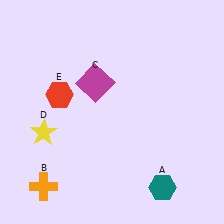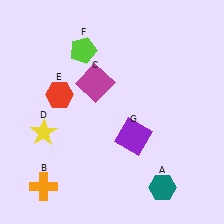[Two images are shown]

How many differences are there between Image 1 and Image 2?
There are 2 differences between the two images.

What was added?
A lime pentagon (F), a purple square (G) were added in Image 2.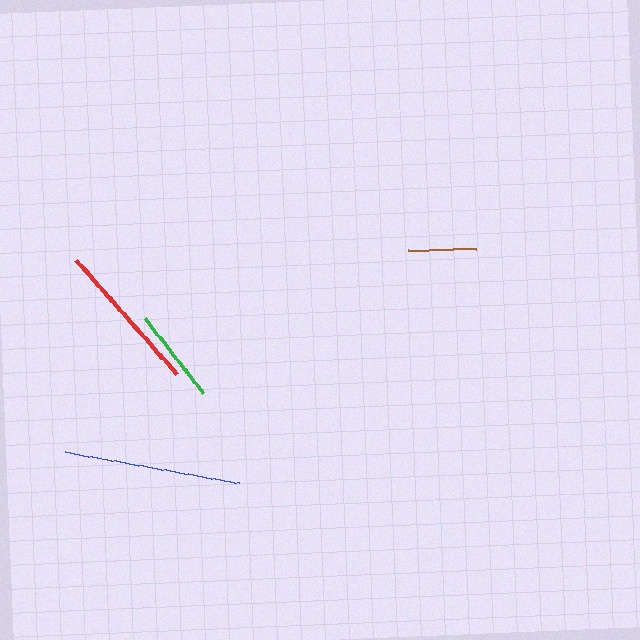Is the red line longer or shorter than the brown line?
The red line is longer than the brown line.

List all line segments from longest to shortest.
From longest to shortest: blue, red, green, brown.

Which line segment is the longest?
The blue line is the longest at approximately 176 pixels.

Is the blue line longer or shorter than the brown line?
The blue line is longer than the brown line.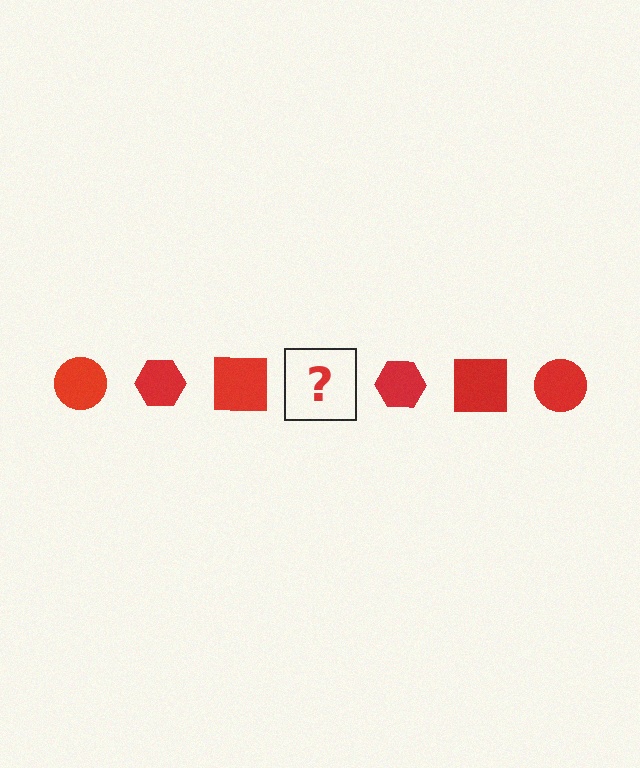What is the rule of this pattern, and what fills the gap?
The rule is that the pattern cycles through circle, hexagon, square shapes in red. The gap should be filled with a red circle.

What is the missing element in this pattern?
The missing element is a red circle.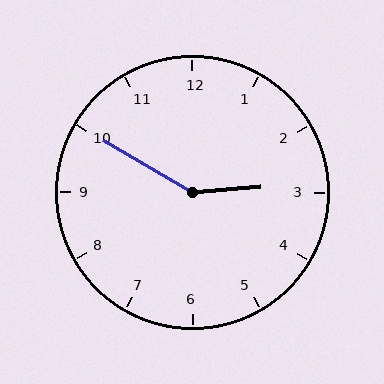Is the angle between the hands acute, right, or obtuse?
It is obtuse.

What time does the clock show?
2:50.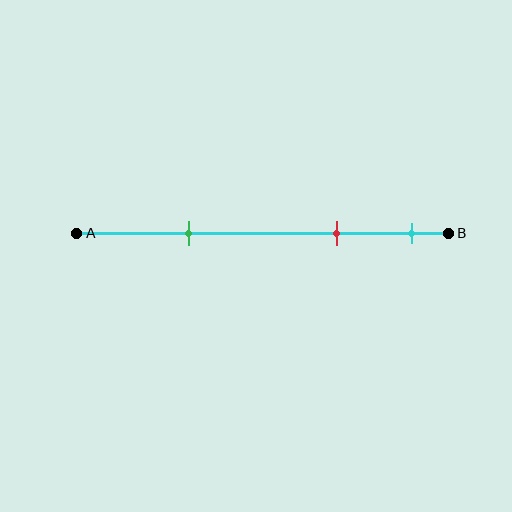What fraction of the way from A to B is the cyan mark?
The cyan mark is approximately 90% (0.9) of the way from A to B.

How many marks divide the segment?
There are 3 marks dividing the segment.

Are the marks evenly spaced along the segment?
No, the marks are not evenly spaced.